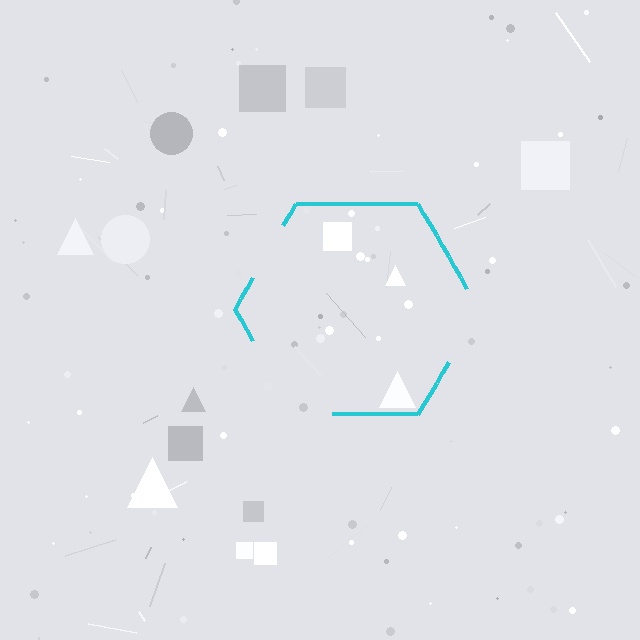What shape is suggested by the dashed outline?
The dashed outline suggests a hexagon.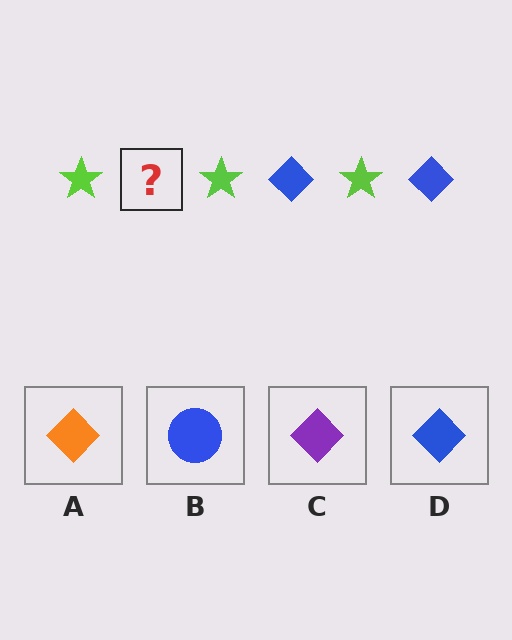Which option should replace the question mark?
Option D.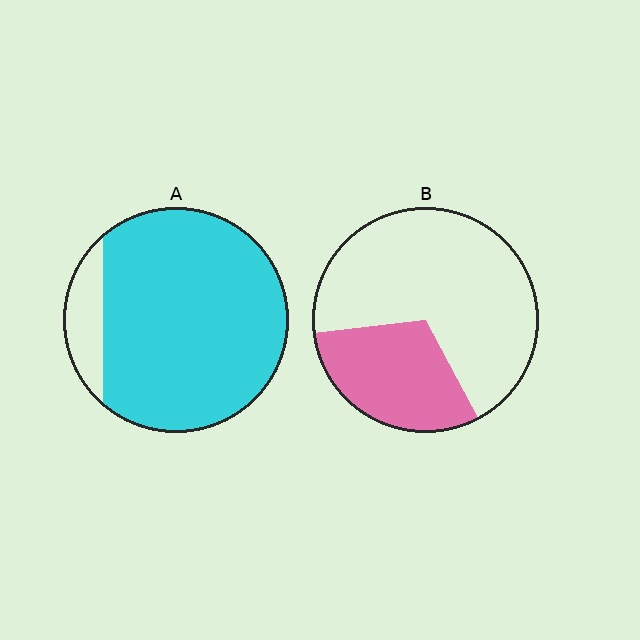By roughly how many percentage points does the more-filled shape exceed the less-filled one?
By roughly 55 percentage points (A over B).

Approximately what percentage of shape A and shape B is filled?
A is approximately 90% and B is approximately 30%.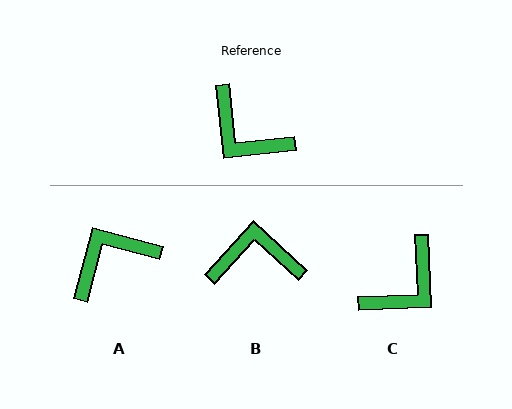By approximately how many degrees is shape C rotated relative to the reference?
Approximately 87 degrees counter-clockwise.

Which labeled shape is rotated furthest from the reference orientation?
B, about 138 degrees away.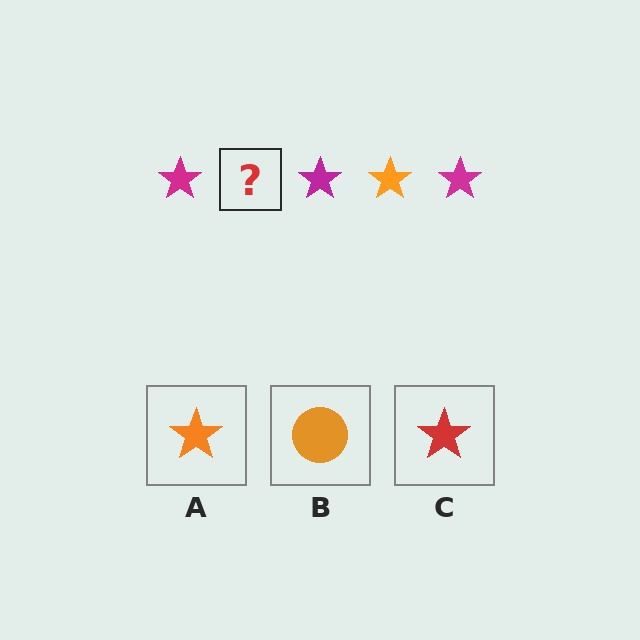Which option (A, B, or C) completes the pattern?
A.